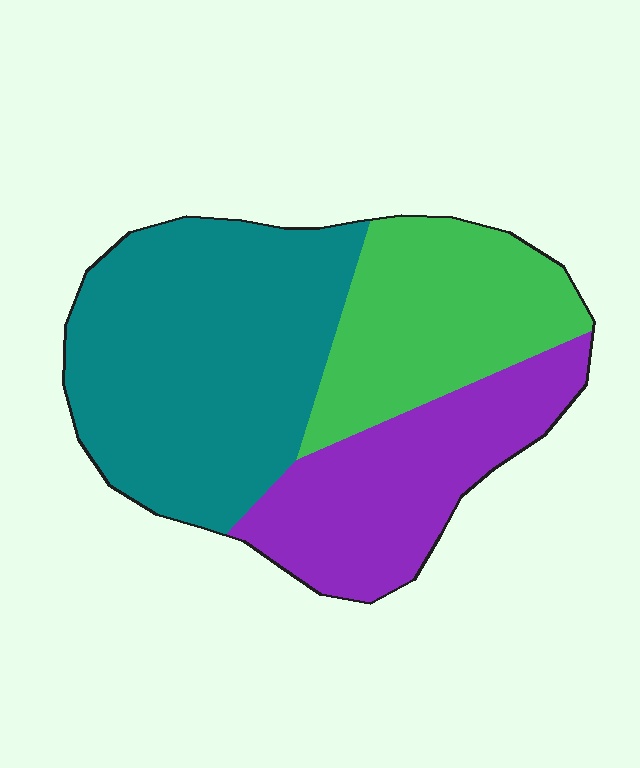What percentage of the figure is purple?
Purple takes up about one quarter (1/4) of the figure.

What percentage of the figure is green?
Green takes up about one quarter (1/4) of the figure.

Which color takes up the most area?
Teal, at roughly 45%.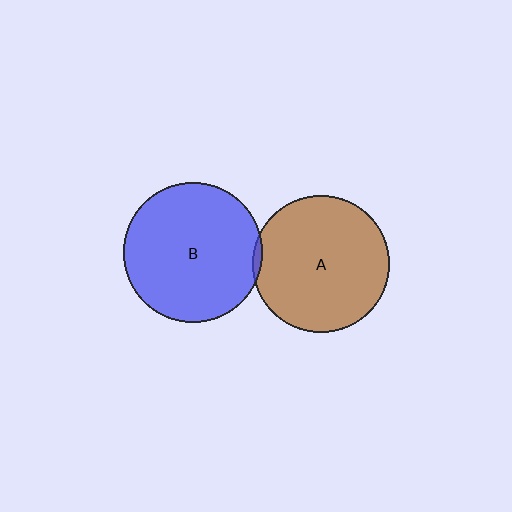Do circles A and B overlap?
Yes.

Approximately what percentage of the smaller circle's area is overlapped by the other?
Approximately 5%.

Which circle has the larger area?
Circle B (blue).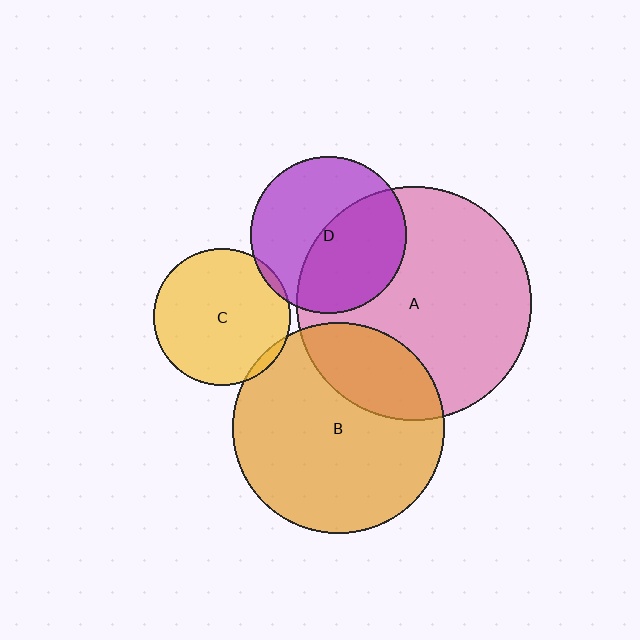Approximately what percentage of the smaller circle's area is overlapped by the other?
Approximately 5%.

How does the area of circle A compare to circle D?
Approximately 2.2 times.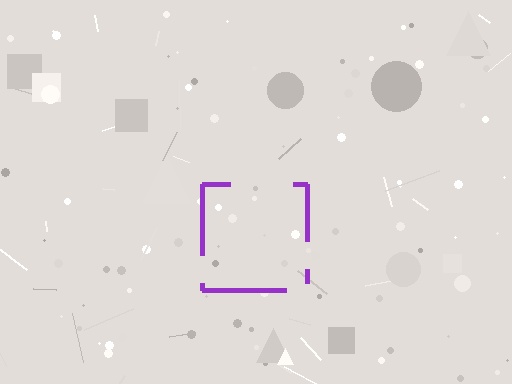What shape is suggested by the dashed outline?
The dashed outline suggests a square.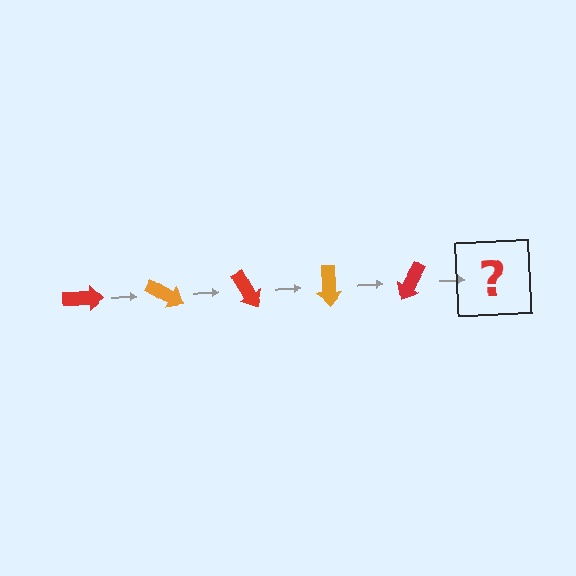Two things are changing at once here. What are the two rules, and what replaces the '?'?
The two rules are that it rotates 30 degrees each step and the color cycles through red and orange. The '?' should be an orange arrow, rotated 150 degrees from the start.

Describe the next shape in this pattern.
It should be an orange arrow, rotated 150 degrees from the start.